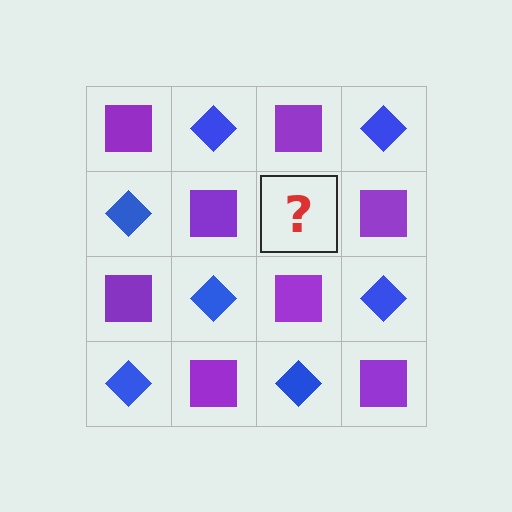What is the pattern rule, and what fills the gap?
The rule is that it alternates purple square and blue diamond in a checkerboard pattern. The gap should be filled with a blue diamond.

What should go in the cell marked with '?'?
The missing cell should contain a blue diamond.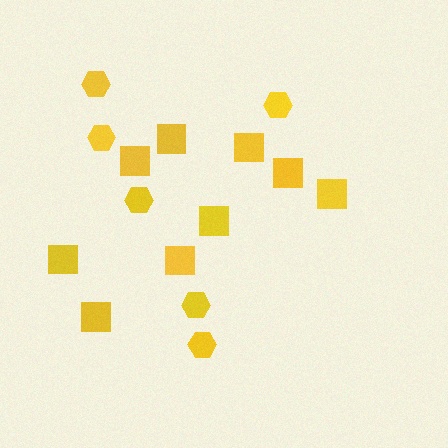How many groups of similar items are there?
There are 2 groups: one group of hexagons (6) and one group of squares (9).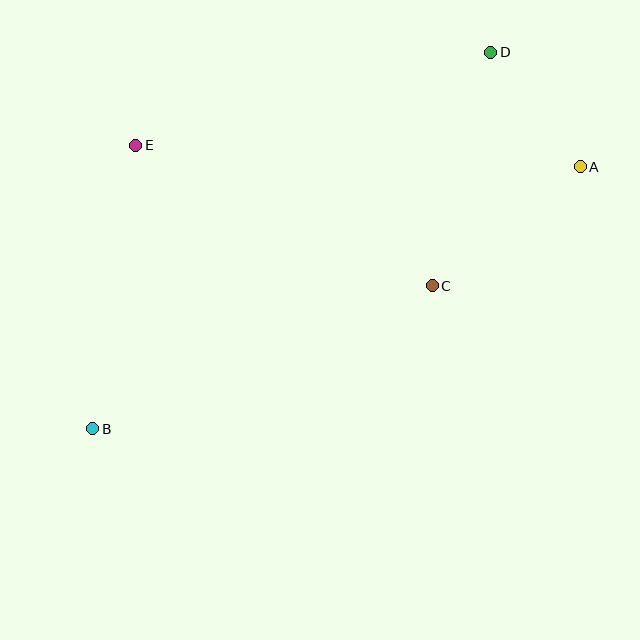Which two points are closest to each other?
Points A and D are closest to each other.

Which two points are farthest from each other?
Points A and B are farthest from each other.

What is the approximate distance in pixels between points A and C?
The distance between A and C is approximately 190 pixels.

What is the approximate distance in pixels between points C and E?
The distance between C and E is approximately 328 pixels.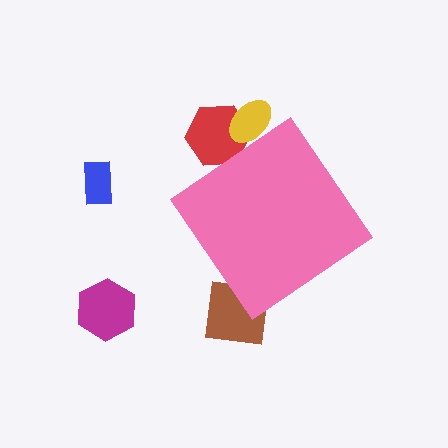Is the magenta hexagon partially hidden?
No, the magenta hexagon is fully visible.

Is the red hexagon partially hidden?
Yes, the red hexagon is partially hidden behind the pink diamond.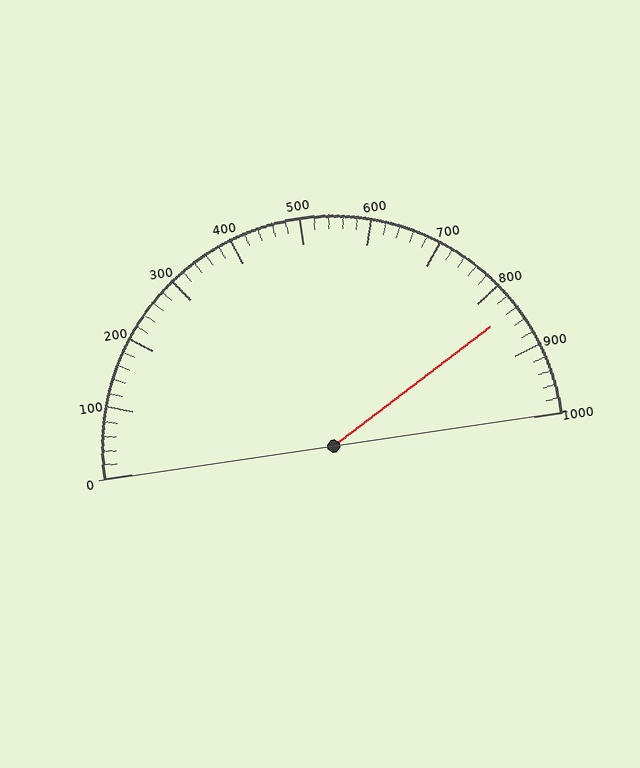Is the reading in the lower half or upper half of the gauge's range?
The reading is in the upper half of the range (0 to 1000).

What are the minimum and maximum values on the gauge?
The gauge ranges from 0 to 1000.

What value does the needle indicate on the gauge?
The needle indicates approximately 840.